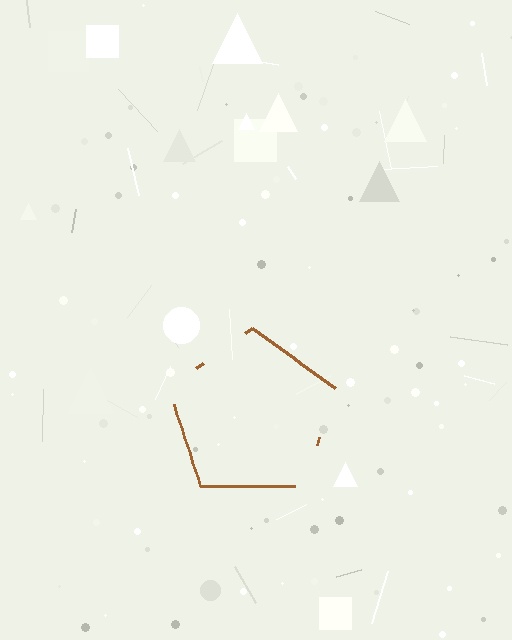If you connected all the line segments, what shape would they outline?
They would outline a pentagon.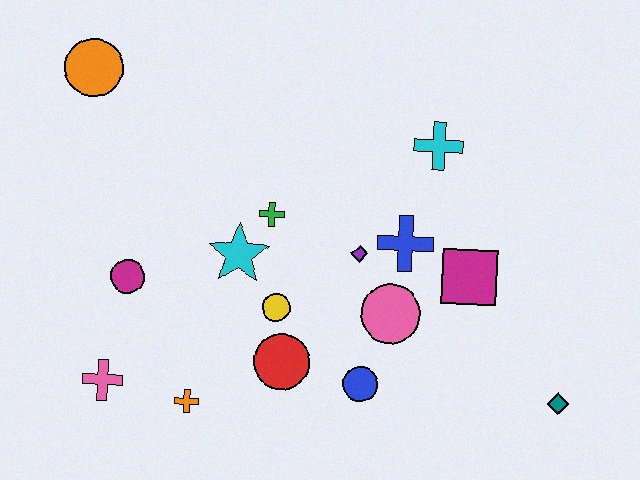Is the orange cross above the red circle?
No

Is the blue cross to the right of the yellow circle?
Yes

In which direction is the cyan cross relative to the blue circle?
The cyan cross is above the blue circle.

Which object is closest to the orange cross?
The pink cross is closest to the orange cross.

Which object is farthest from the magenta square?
The orange circle is farthest from the magenta square.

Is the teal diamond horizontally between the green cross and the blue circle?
No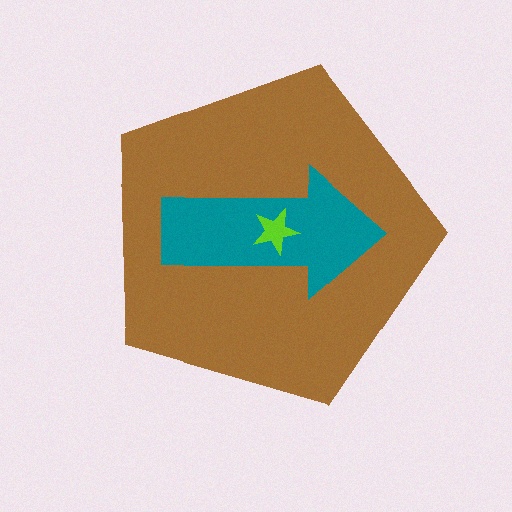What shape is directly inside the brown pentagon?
The teal arrow.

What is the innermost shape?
The lime star.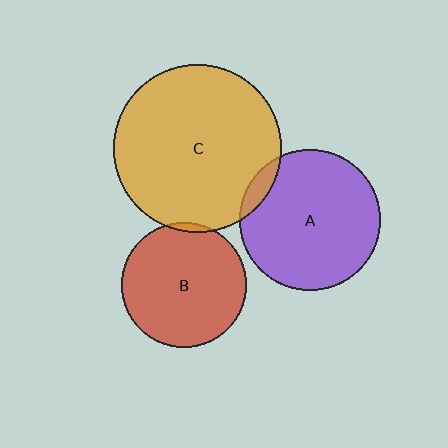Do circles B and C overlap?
Yes.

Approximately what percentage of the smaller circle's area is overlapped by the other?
Approximately 5%.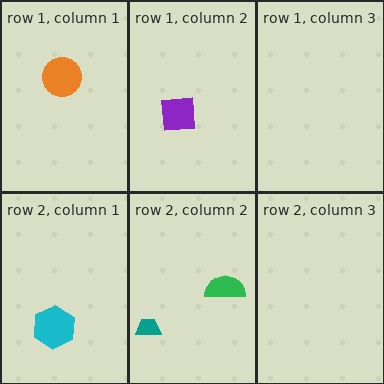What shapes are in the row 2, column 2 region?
The teal trapezoid, the green semicircle.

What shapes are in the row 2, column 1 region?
The cyan hexagon.